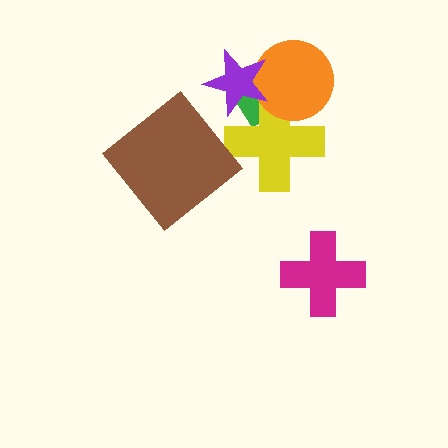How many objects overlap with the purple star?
3 objects overlap with the purple star.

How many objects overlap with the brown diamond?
0 objects overlap with the brown diamond.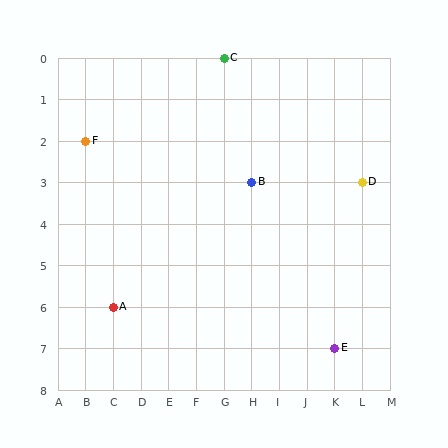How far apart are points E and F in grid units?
Points E and F are 9 columns and 5 rows apart (about 10.3 grid units diagonally).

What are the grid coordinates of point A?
Point A is at grid coordinates (C, 6).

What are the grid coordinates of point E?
Point E is at grid coordinates (K, 7).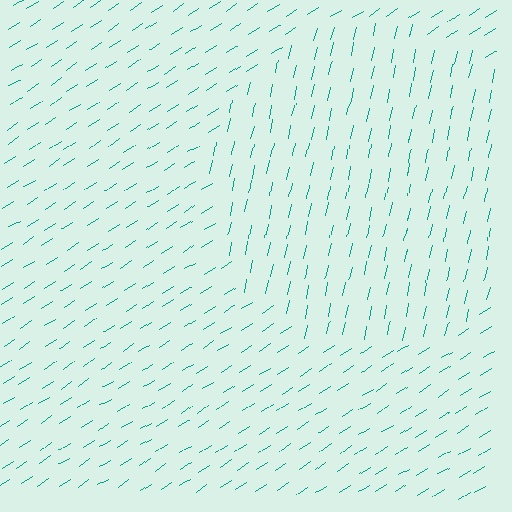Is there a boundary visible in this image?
Yes, there is a texture boundary formed by a change in line orientation.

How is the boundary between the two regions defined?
The boundary is defined purely by a change in line orientation (approximately 45 degrees difference). All lines are the same color and thickness.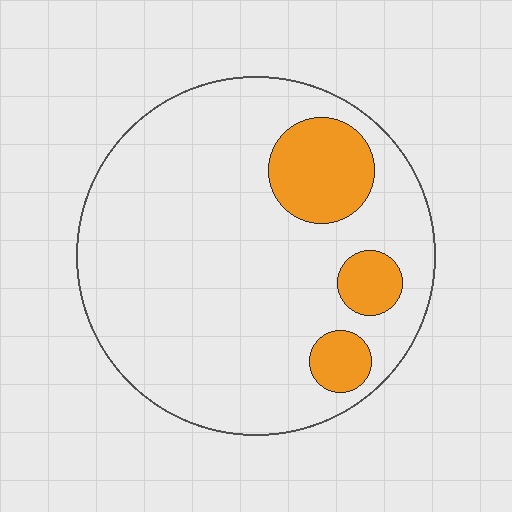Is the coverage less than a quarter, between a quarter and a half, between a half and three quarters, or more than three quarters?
Less than a quarter.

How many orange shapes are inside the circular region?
3.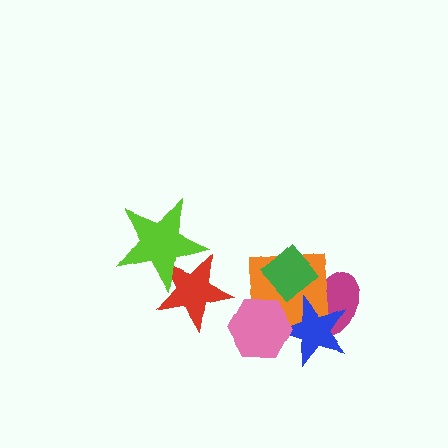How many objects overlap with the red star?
1 object overlaps with the red star.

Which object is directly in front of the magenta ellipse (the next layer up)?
The orange square is directly in front of the magenta ellipse.